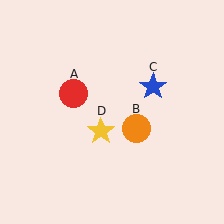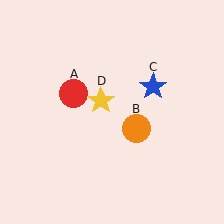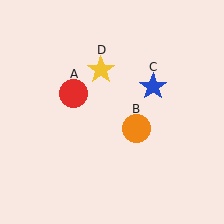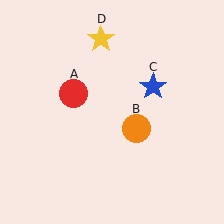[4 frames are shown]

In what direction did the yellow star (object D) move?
The yellow star (object D) moved up.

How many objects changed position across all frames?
1 object changed position: yellow star (object D).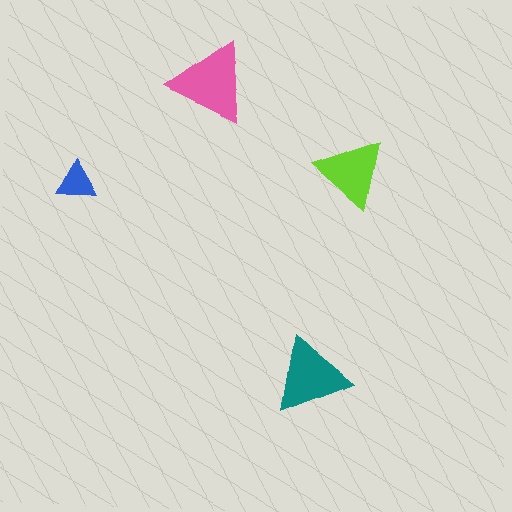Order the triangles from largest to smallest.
the pink one, the teal one, the lime one, the blue one.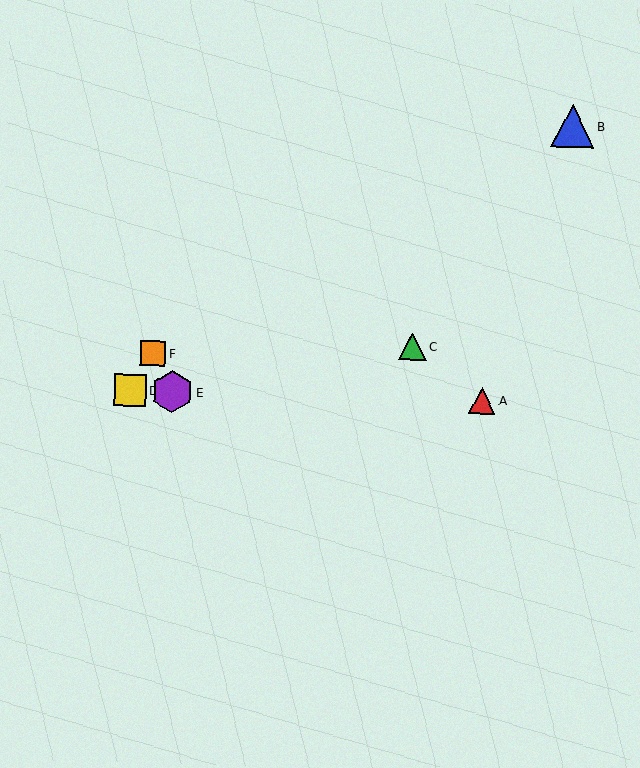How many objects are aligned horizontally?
3 objects (A, D, E) are aligned horizontally.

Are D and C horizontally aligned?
No, D is at y≈391 and C is at y≈347.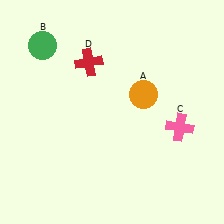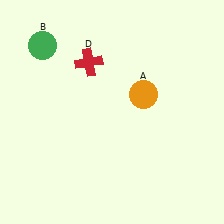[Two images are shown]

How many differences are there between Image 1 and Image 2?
There is 1 difference between the two images.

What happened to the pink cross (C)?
The pink cross (C) was removed in Image 2. It was in the bottom-right area of Image 1.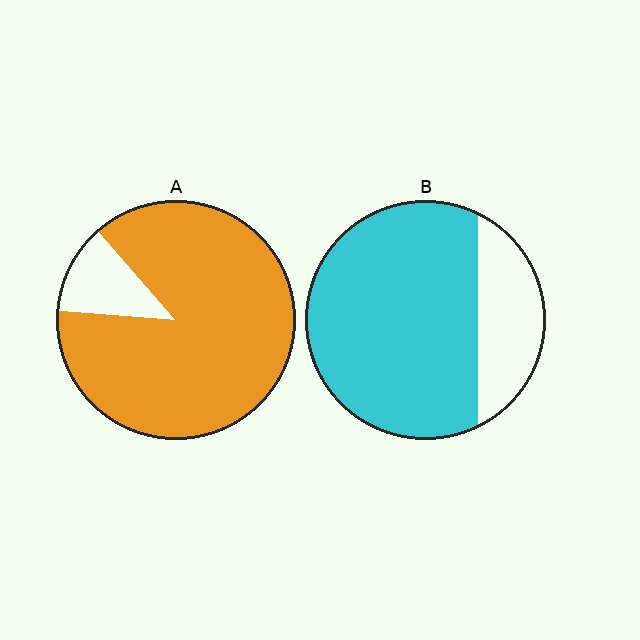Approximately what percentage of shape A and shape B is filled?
A is approximately 90% and B is approximately 75%.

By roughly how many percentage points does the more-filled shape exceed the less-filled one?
By roughly 10 percentage points (A over B).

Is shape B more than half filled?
Yes.